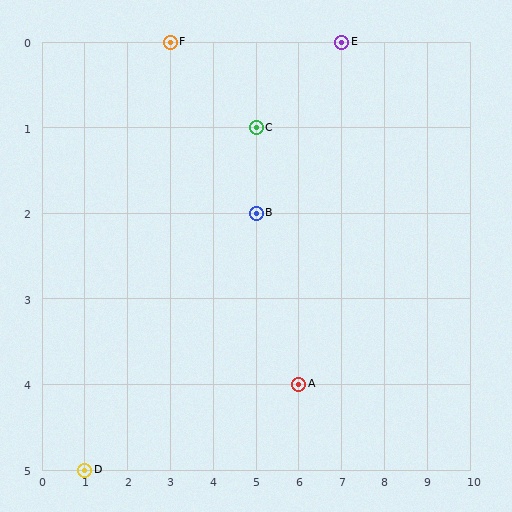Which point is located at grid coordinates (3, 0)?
Point F is at (3, 0).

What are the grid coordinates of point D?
Point D is at grid coordinates (1, 5).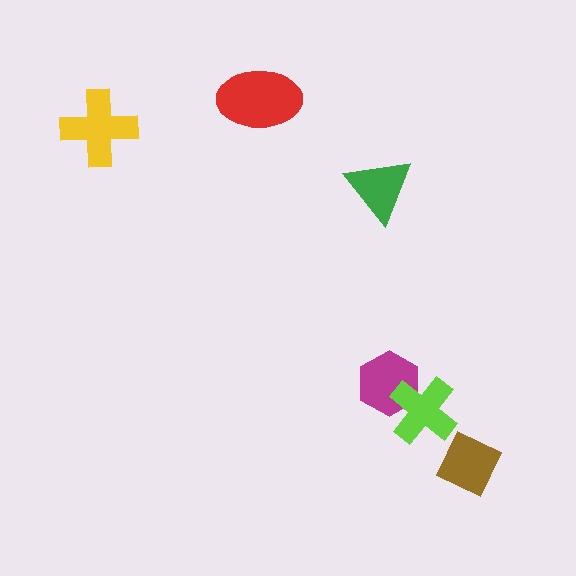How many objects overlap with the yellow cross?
0 objects overlap with the yellow cross.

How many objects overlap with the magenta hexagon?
1 object overlaps with the magenta hexagon.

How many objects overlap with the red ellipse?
0 objects overlap with the red ellipse.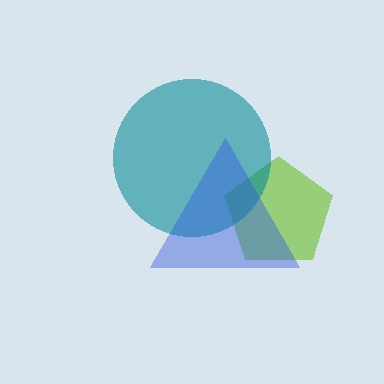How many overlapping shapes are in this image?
There are 3 overlapping shapes in the image.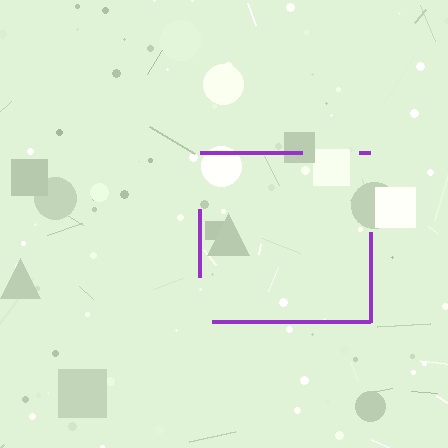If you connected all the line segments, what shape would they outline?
They would outline a square.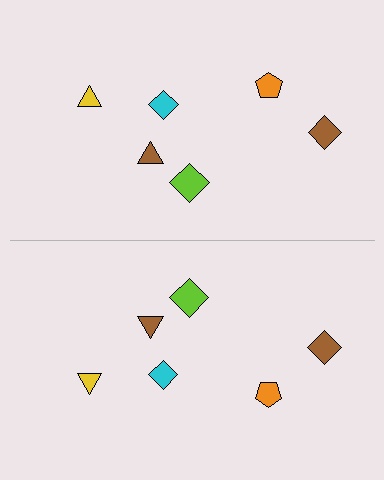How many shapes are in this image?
There are 12 shapes in this image.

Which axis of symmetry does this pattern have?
The pattern has a horizontal axis of symmetry running through the center of the image.